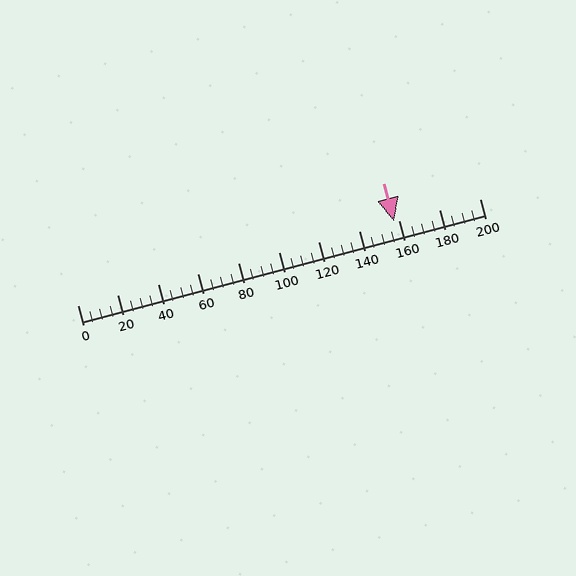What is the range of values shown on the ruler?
The ruler shows values from 0 to 200.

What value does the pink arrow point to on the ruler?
The pink arrow points to approximately 158.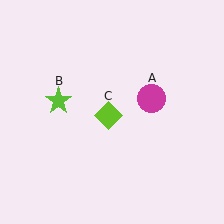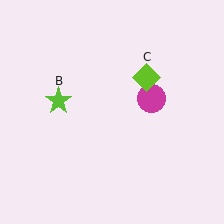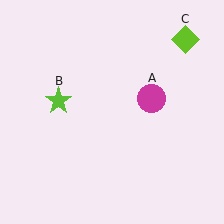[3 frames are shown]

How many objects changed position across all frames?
1 object changed position: lime diamond (object C).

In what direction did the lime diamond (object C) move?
The lime diamond (object C) moved up and to the right.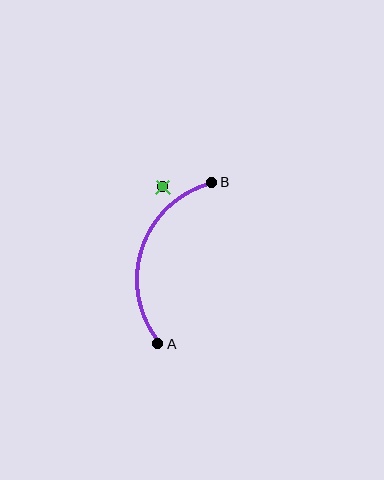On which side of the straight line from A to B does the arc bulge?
The arc bulges to the left of the straight line connecting A and B.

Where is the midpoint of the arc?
The arc midpoint is the point on the curve farthest from the straight line joining A and B. It sits to the left of that line.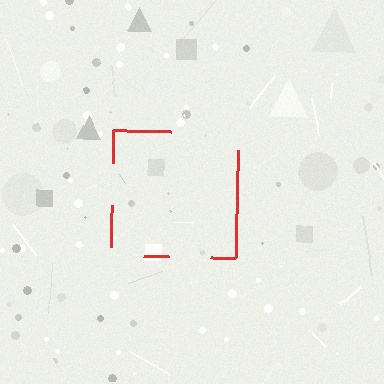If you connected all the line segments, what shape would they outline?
They would outline a square.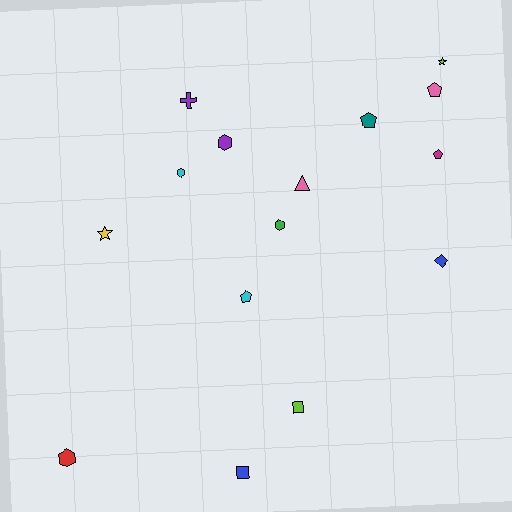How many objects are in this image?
There are 15 objects.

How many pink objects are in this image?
There are 2 pink objects.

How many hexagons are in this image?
There are 4 hexagons.